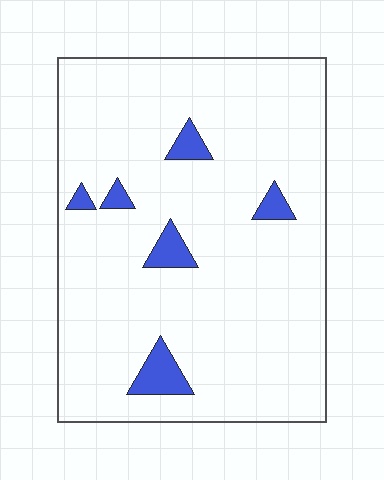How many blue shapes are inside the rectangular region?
6.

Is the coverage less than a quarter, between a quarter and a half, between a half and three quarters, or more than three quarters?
Less than a quarter.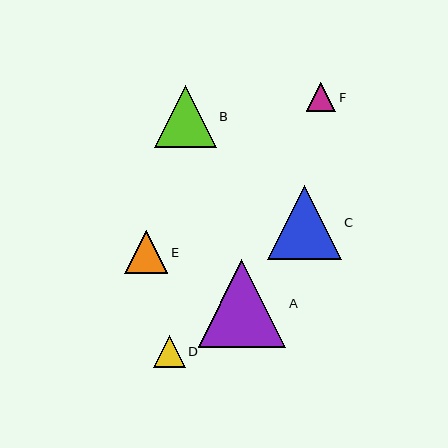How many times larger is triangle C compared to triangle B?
Triangle C is approximately 1.2 times the size of triangle B.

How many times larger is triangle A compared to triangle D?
Triangle A is approximately 2.8 times the size of triangle D.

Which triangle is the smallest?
Triangle F is the smallest with a size of approximately 29 pixels.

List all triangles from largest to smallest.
From largest to smallest: A, C, B, E, D, F.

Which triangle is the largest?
Triangle A is the largest with a size of approximately 88 pixels.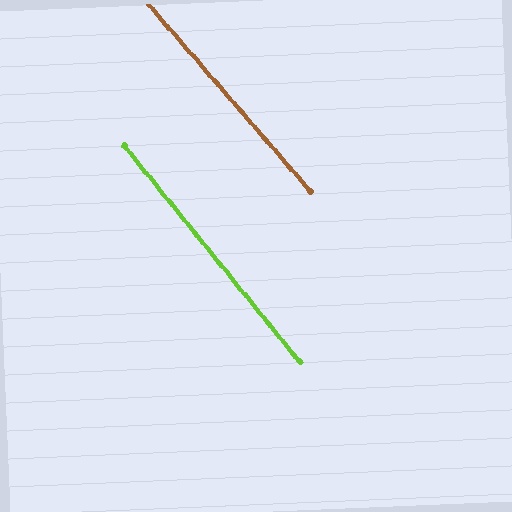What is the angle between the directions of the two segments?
Approximately 2 degrees.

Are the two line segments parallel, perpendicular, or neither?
Parallel — their directions differ by only 1.8°.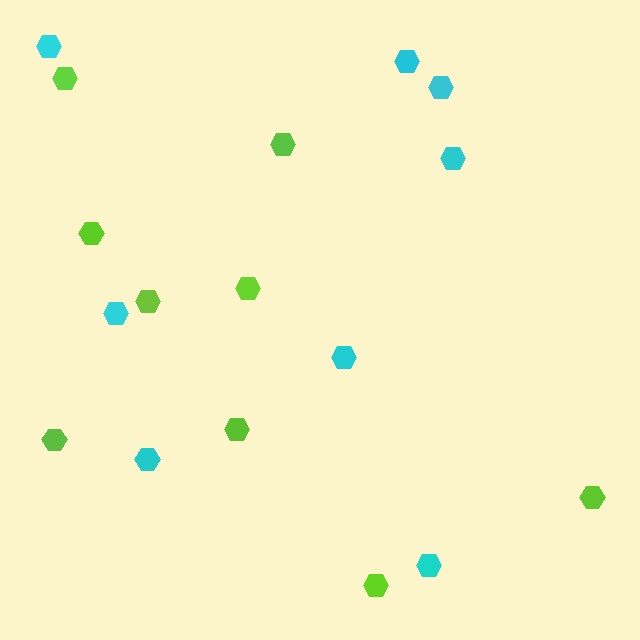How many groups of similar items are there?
There are 2 groups: one group of lime hexagons (9) and one group of cyan hexagons (8).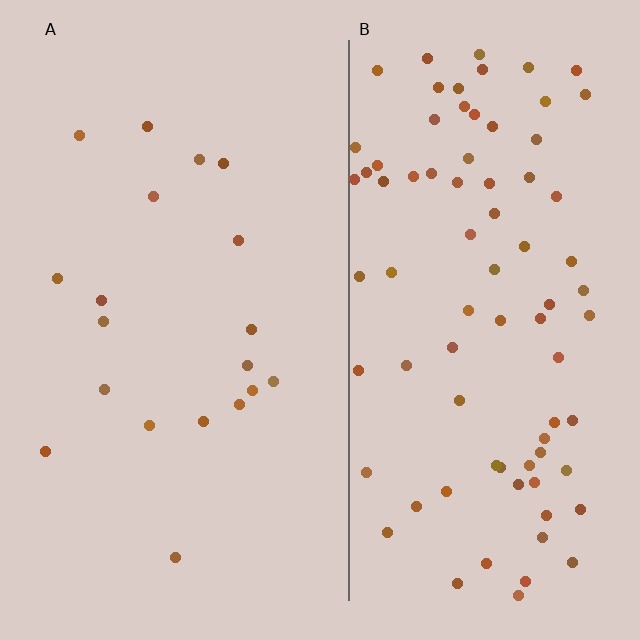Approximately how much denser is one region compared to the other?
Approximately 4.3× — region B over region A.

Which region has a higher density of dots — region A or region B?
B (the right).